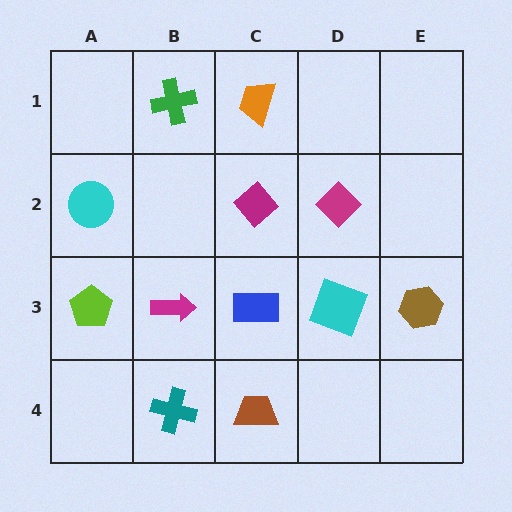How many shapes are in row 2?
3 shapes.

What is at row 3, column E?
A brown hexagon.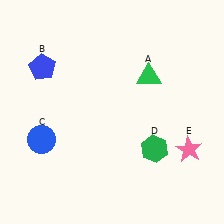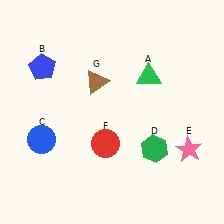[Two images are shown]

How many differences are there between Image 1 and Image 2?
There are 2 differences between the two images.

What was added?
A red circle (F), a brown triangle (G) were added in Image 2.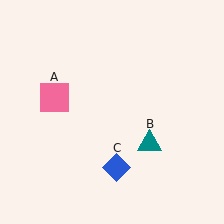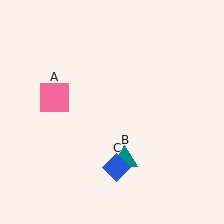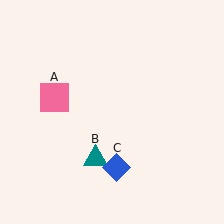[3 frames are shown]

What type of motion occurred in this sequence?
The teal triangle (object B) rotated clockwise around the center of the scene.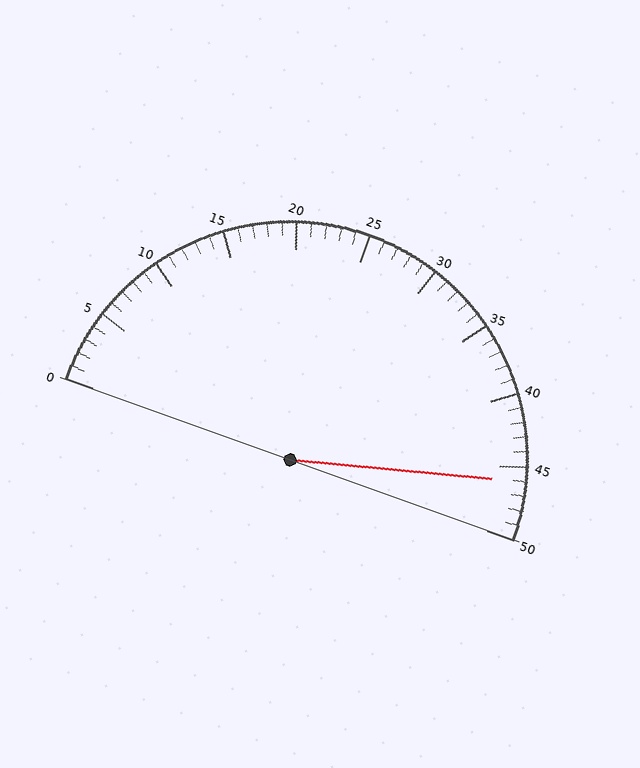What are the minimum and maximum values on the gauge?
The gauge ranges from 0 to 50.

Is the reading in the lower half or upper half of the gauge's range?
The reading is in the upper half of the range (0 to 50).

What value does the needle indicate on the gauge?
The needle indicates approximately 46.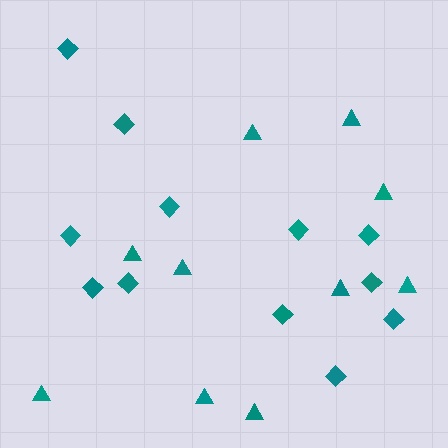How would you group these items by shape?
There are 2 groups: one group of triangles (10) and one group of diamonds (12).